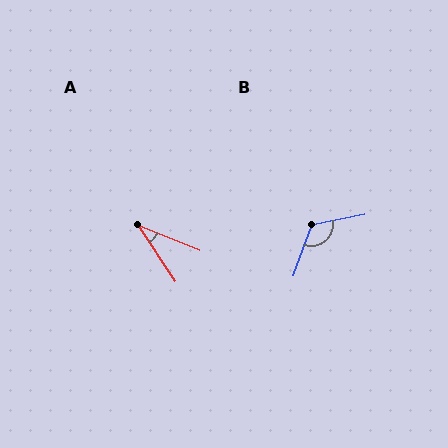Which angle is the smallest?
A, at approximately 34 degrees.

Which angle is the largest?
B, at approximately 121 degrees.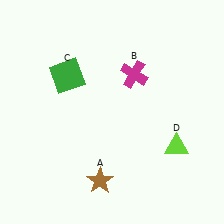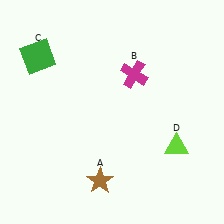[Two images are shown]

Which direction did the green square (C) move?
The green square (C) moved left.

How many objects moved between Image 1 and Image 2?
1 object moved between the two images.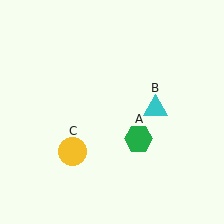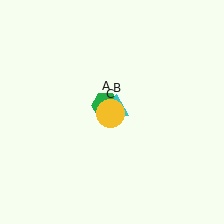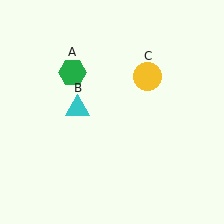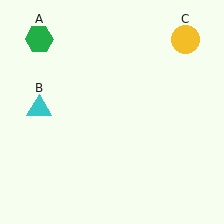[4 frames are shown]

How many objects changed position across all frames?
3 objects changed position: green hexagon (object A), cyan triangle (object B), yellow circle (object C).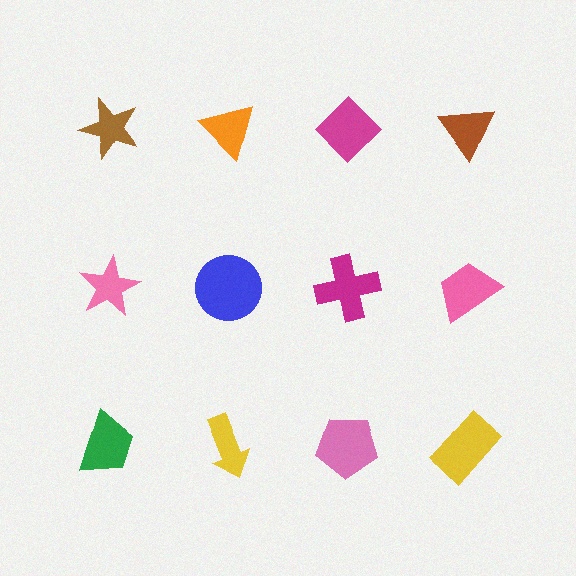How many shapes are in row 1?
4 shapes.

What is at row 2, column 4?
A pink trapezoid.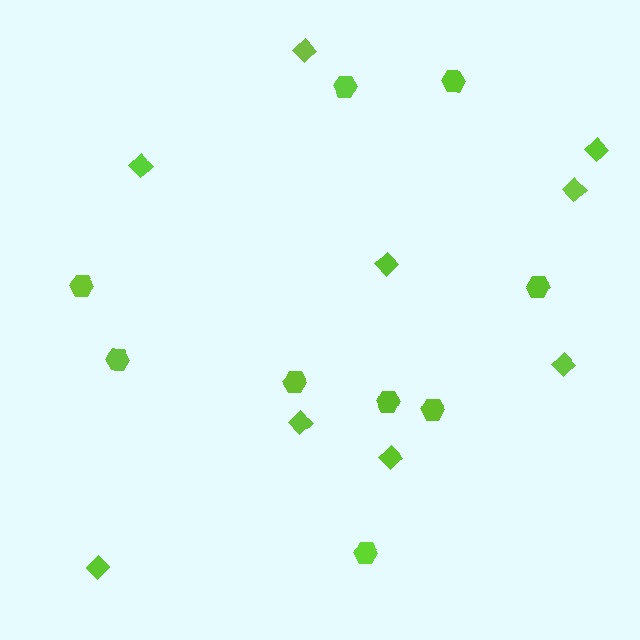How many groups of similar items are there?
There are 2 groups: one group of diamonds (9) and one group of hexagons (9).